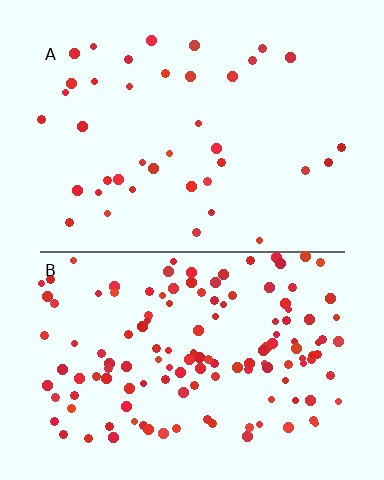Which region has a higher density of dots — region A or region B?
B (the bottom).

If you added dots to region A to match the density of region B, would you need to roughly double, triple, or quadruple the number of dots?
Approximately quadruple.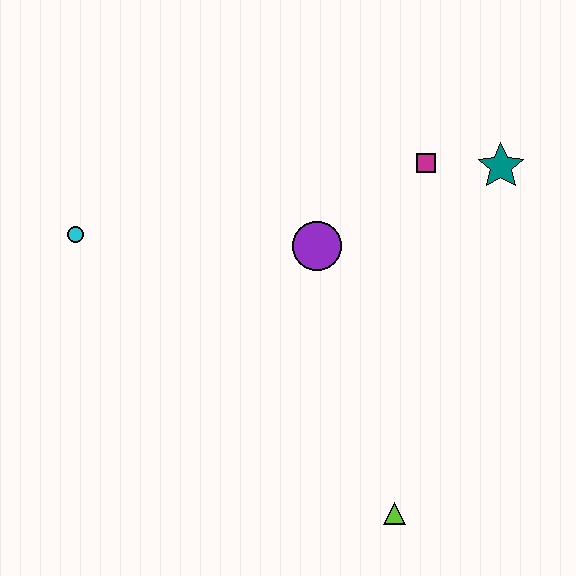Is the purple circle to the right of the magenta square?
No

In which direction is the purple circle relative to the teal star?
The purple circle is to the left of the teal star.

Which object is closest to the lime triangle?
The purple circle is closest to the lime triangle.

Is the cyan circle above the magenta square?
No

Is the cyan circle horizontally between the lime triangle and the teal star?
No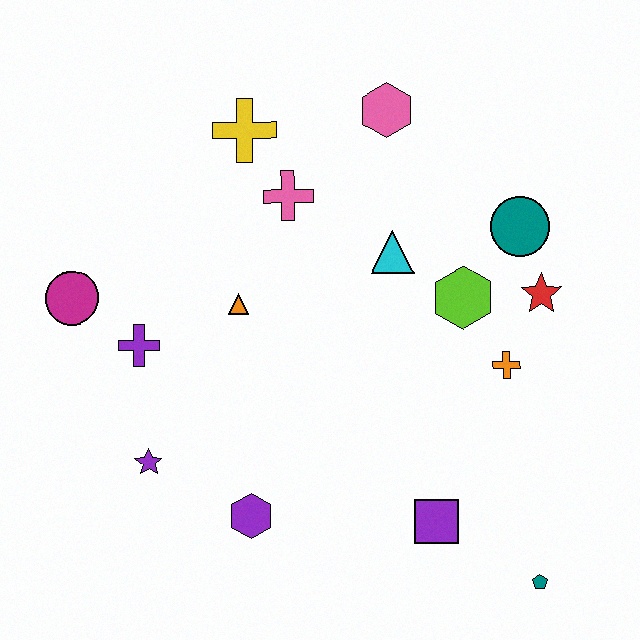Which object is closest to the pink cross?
The yellow cross is closest to the pink cross.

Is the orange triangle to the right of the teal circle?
No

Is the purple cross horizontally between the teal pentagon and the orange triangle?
No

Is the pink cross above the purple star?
Yes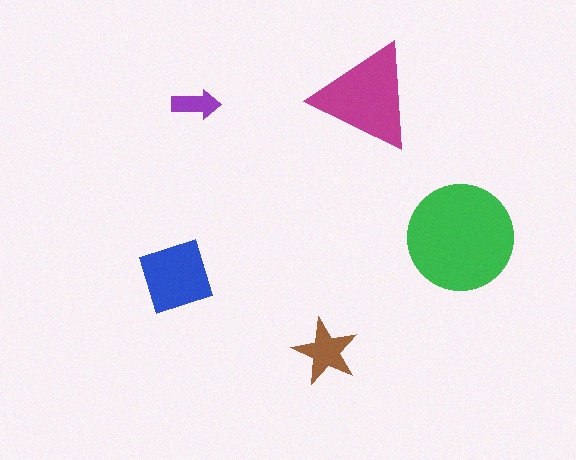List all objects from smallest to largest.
The purple arrow, the brown star, the blue square, the magenta triangle, the green circle.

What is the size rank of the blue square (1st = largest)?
3rd.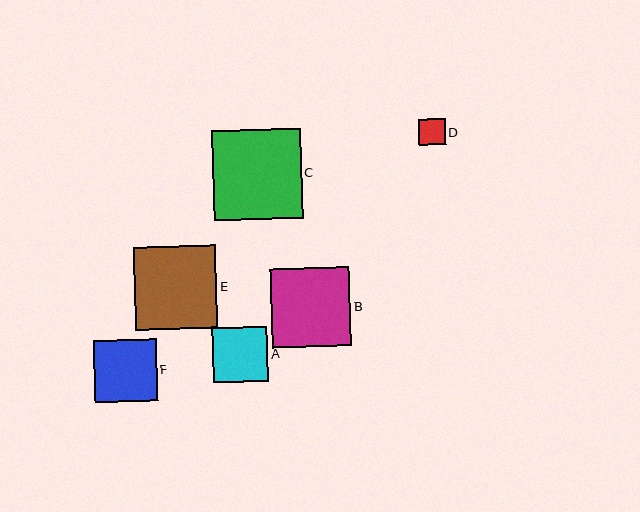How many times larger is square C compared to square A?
Square C is approximately 1.6 times the size of square A.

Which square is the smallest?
Square D is the smallest with a size of approximately 27 pixels.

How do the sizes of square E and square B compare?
Square E and square B are approximately the same size.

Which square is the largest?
Square C is the largest with a size of approximately 89 pixels.